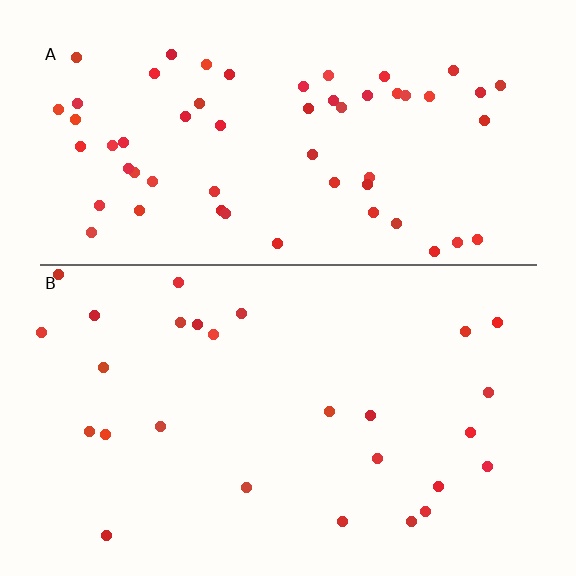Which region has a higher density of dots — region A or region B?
A (the top).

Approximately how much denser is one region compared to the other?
Approximately 2.2× — region A over region B.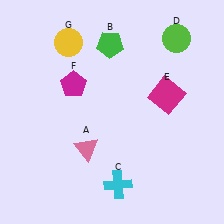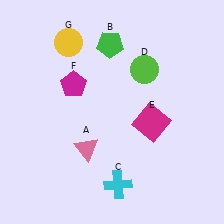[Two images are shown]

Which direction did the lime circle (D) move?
The lime circle (D) moved left.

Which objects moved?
The objects that moved are: the lime circle (D), the magenta square (E).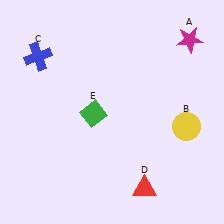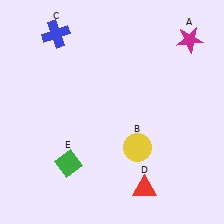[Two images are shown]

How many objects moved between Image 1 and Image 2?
3 objects moved between the two images.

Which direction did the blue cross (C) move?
The blue cross (C) moved up.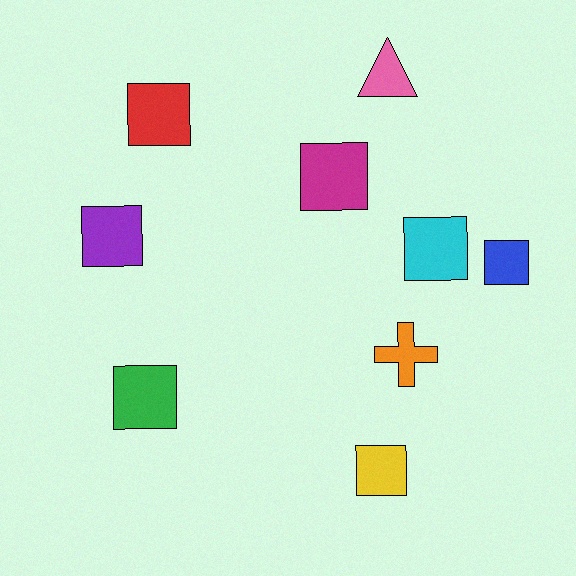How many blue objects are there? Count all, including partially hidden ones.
There is 1 blue object.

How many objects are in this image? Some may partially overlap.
There are 9 objects.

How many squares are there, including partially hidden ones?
There are 7 squares.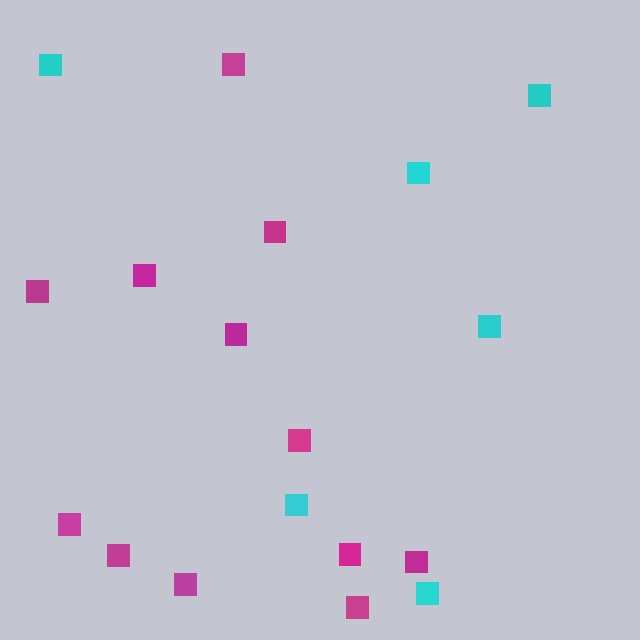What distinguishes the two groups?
There are 2 groups: one group of magenta squares (12) and one group of cyan squares (6).